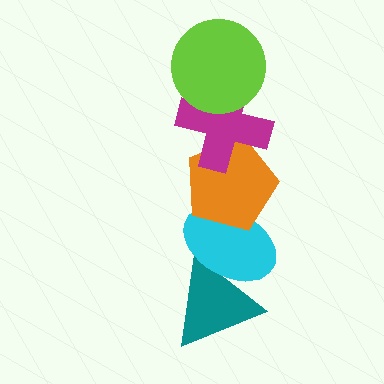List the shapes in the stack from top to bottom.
From top to bottom: the lime circle, the magenta cross, the orange pentagon, the cyan ellipse, the teal triangle.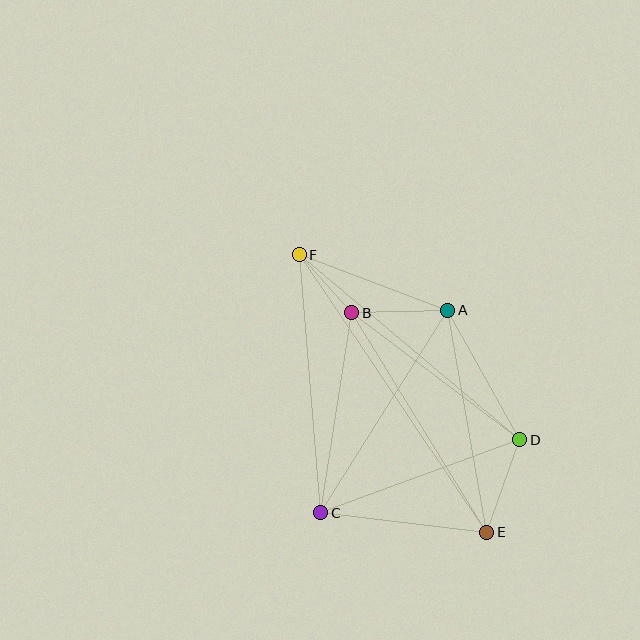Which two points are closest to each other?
Points B and F are closest to each other.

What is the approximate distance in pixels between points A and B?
The distance between A and B is approximately 96 pixels.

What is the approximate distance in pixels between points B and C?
The distance between B and C is approximately 203 pixels.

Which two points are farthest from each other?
Points E and F are farthest from each other.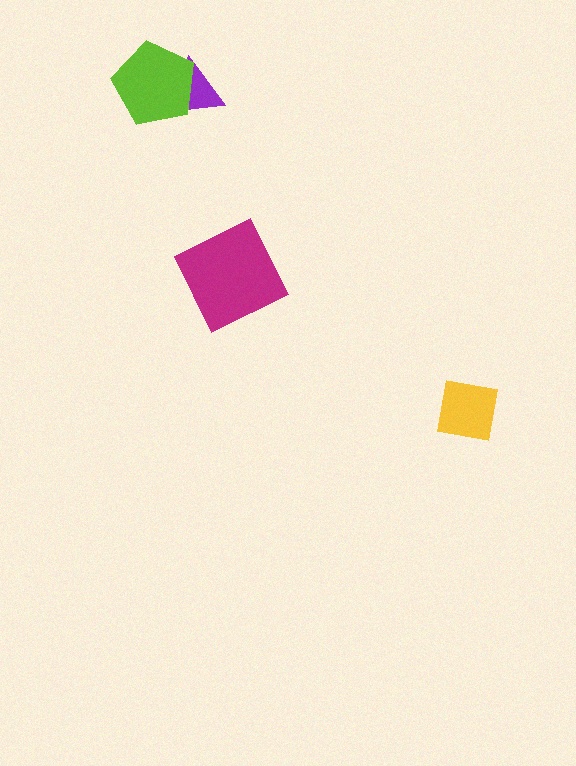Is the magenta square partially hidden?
No, no other shape covers it.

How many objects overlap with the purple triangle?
1 object overlaps with the purple triangle.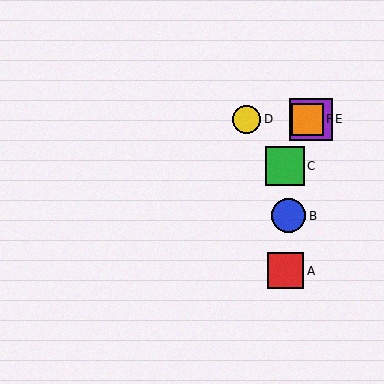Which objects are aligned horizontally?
Objects D, E, F are aligned horizontally.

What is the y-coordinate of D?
Object D is at y≈119.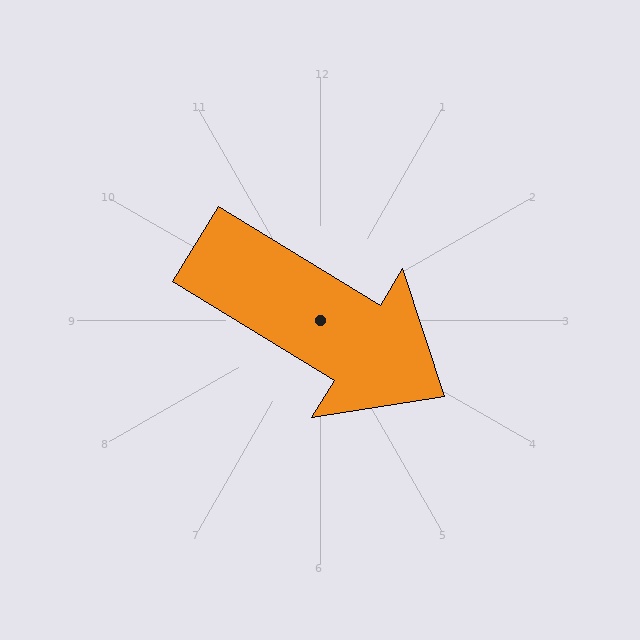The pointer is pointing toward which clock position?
Roughly 4 o'clock.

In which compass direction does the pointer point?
Southeast.